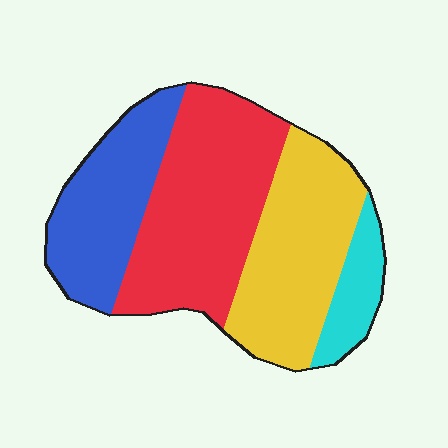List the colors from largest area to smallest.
From largest to smallest: red, yellow, blue, cyan.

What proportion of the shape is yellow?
Yellow takes up between a quarter and a half of the shape.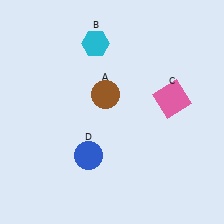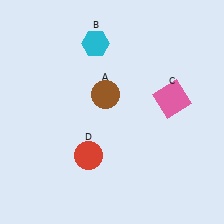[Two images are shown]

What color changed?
The circle (D) changed from blue in Image 1 to red in Image 2.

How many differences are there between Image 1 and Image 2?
There is 1 difference between the two images.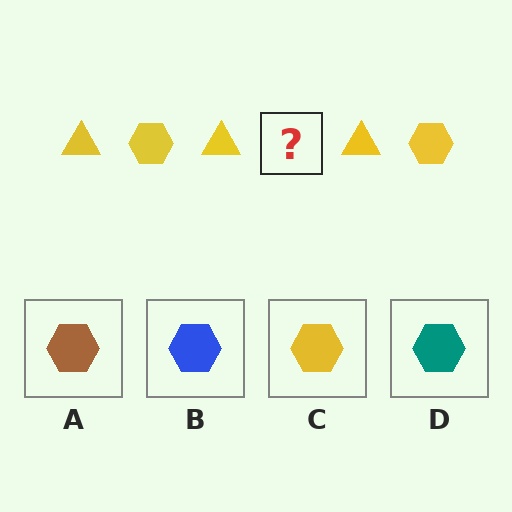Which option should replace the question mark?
Option C.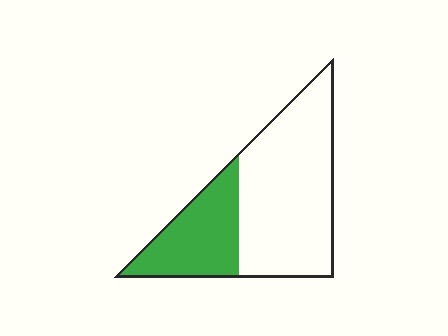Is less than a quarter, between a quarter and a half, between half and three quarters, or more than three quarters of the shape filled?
Between a quarter and a half.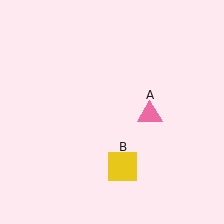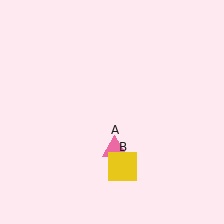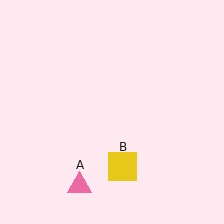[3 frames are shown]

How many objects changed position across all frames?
1 object changed position: pink triangle (object A).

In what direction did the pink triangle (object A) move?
The pink triangle (object A) moved down and to the left.